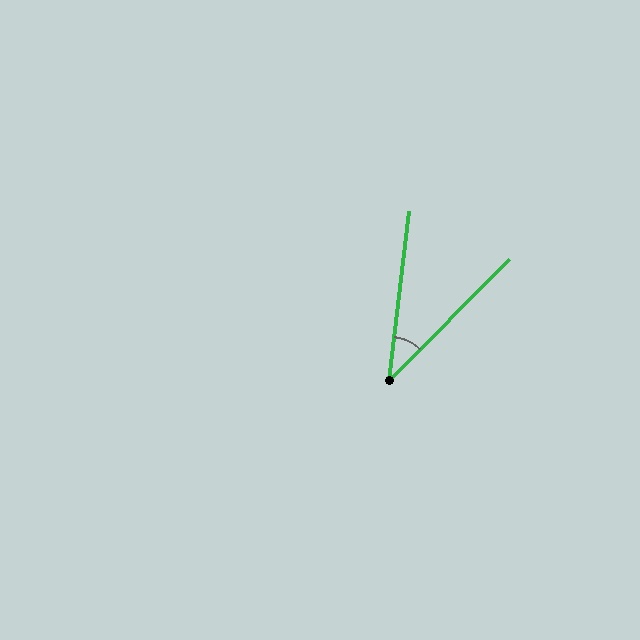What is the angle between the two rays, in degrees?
Approximately 38 degrees.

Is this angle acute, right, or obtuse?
It is acute.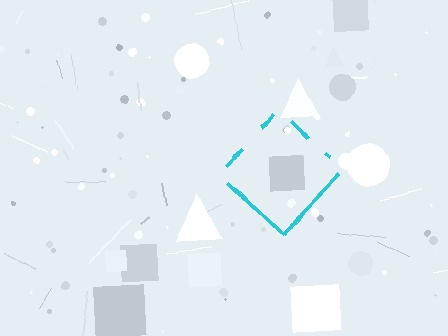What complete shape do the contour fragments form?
The contour fragments form a diamond.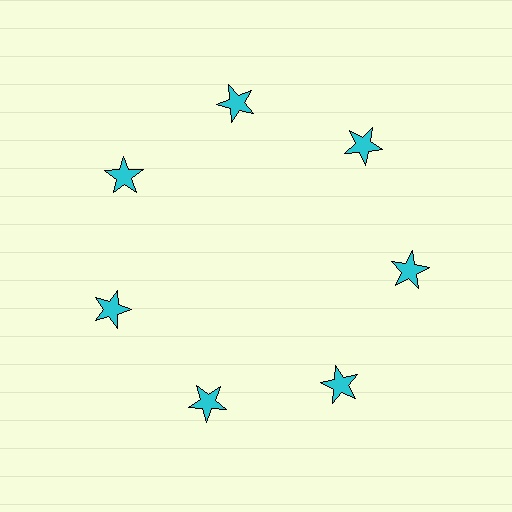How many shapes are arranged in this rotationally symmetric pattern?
There are 7 shapes, arranged in 7 groups of 1.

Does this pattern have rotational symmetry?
Yes, this pattern has 7-fold rotational symmetry. It looks the same after rotating 51 degrees around the center.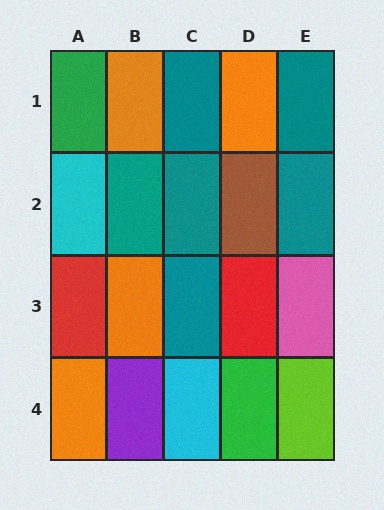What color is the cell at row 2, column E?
Teal.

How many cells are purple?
1 cell is purple.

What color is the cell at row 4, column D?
Green.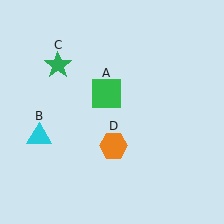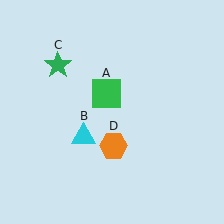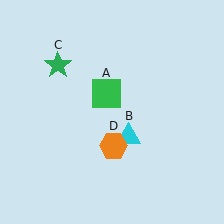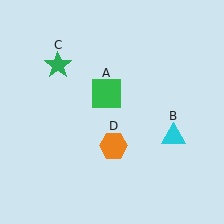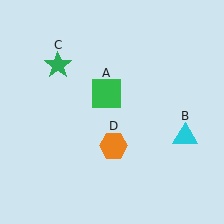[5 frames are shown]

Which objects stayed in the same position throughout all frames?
Green square (object A) and green star (object C) and orange hexagon (object D) remained stationary.